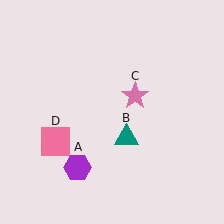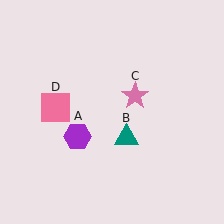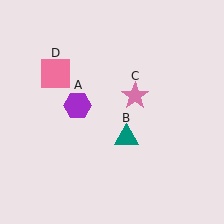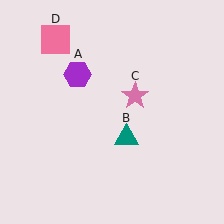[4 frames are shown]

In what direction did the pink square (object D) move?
The pink square (object D) moved up.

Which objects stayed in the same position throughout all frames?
Teal triangle (object B) and pink star (object C) remained stationary.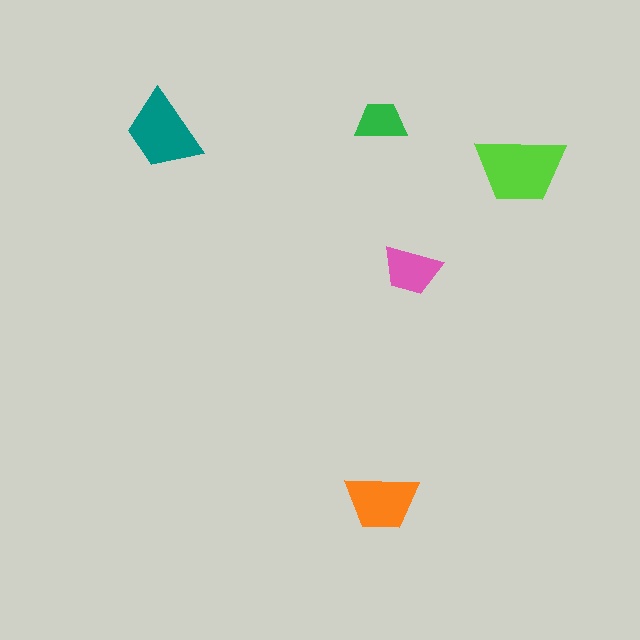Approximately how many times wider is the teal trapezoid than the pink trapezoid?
About 1.5 times wider.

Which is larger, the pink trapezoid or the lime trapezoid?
The lime one.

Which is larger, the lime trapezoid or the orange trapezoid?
The lime one.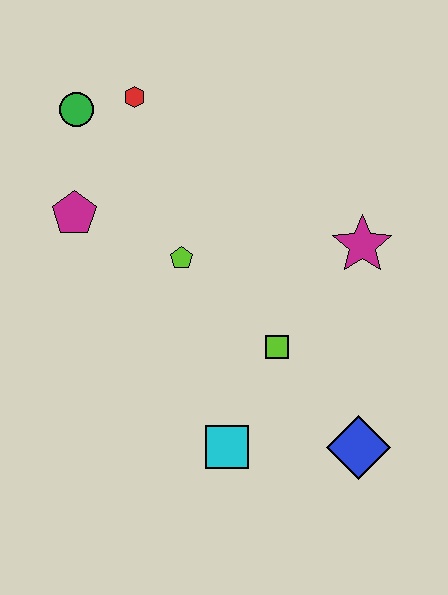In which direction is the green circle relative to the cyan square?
The green circle is above the cyan square.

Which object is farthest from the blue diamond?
The green circle is farthest from the blue diamond.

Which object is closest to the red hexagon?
The green circle is closest to the red hexagon.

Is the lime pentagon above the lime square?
Yes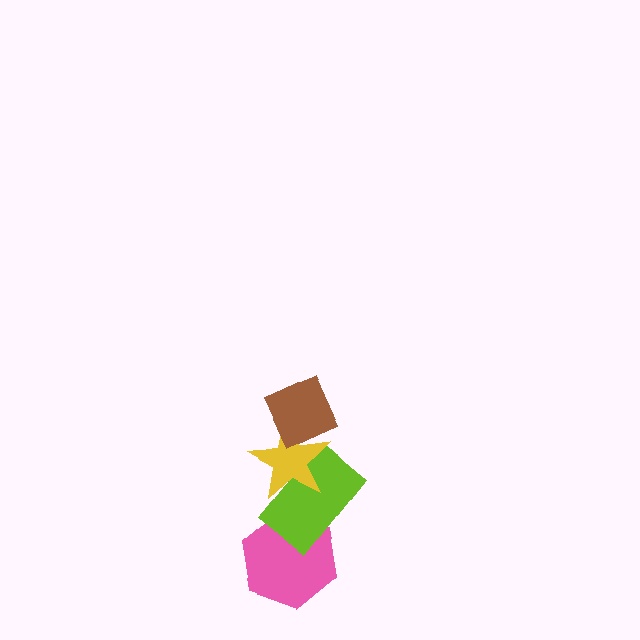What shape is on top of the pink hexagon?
The lime rectangle is on top of the pink hexagon.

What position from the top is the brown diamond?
The brown diamond is 1st from the top.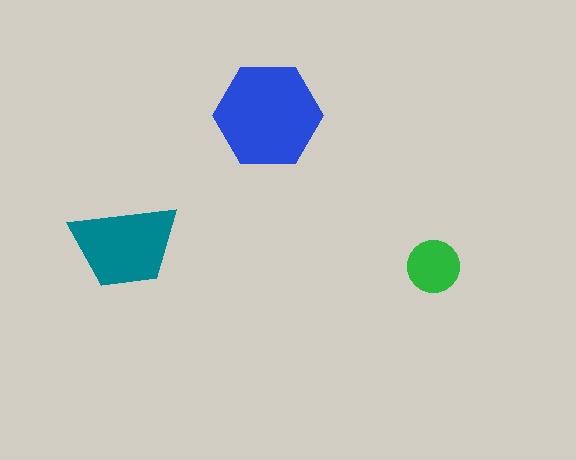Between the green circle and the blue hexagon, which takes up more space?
The blue hexagon.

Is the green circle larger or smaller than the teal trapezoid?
Smaller.